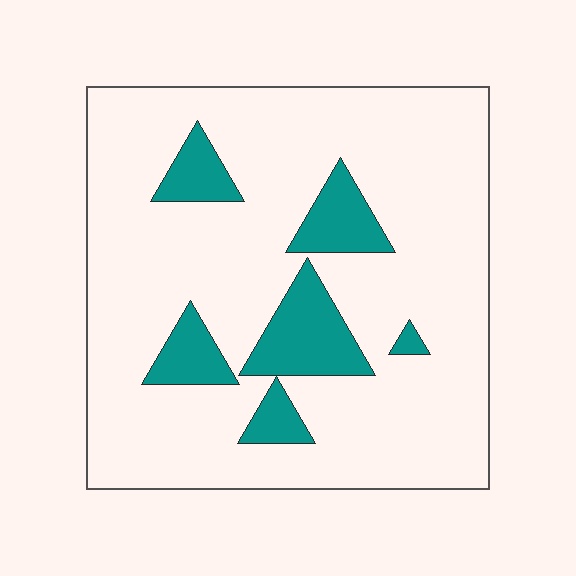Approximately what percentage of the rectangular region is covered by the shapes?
Approximately 15%.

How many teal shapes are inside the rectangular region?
6.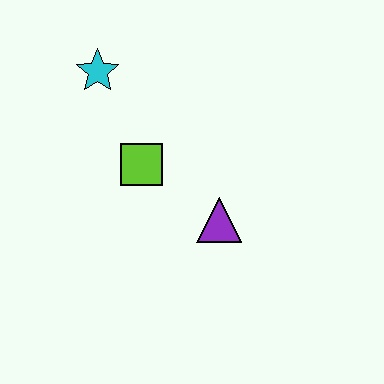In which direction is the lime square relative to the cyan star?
The lime square is below the cyan star.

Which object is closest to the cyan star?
The lime square is closest to the cyan star.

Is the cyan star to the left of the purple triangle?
Yes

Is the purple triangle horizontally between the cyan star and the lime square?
No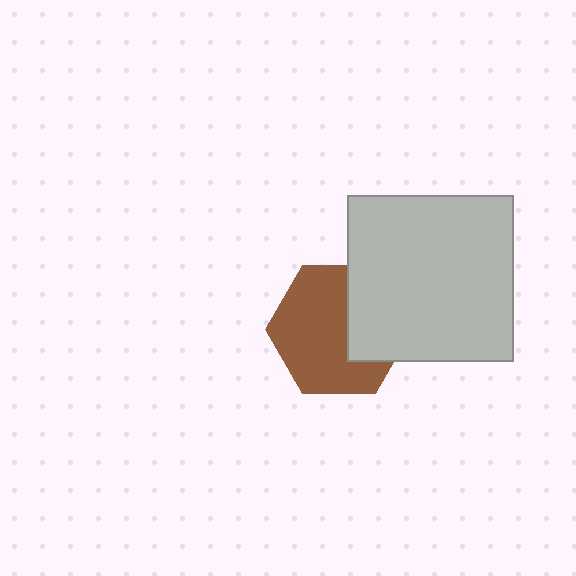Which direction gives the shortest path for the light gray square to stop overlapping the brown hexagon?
Moving right gives the shortest separation.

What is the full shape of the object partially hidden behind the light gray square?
The partially hidden object is a brown hexagon.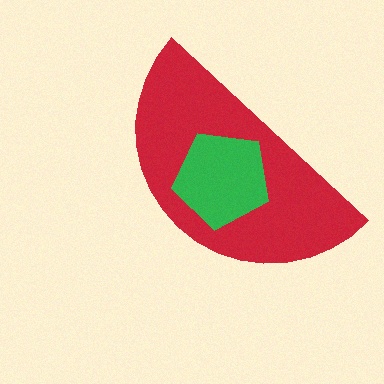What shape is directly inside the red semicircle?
The green pentagon.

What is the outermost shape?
The red semicircle.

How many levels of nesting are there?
2.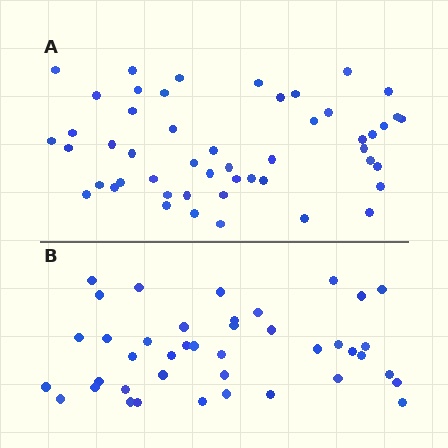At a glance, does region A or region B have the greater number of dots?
Region A (the top region) has more dots.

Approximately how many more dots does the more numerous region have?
Region A has roughly 8 or so more dots than region B.